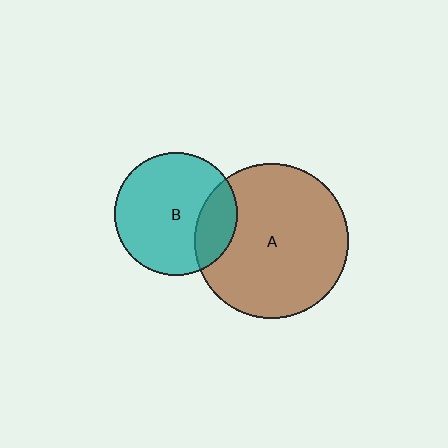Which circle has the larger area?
Circle A (brown).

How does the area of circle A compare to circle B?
Approximately 1.6 times.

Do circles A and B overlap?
Yes.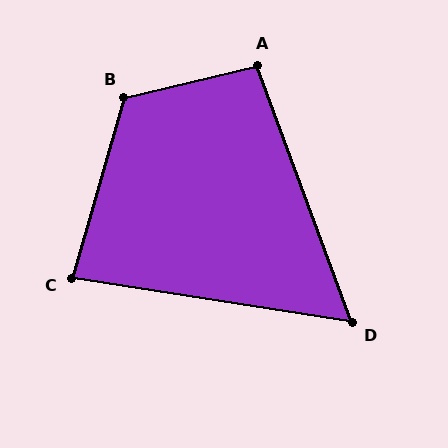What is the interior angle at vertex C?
Approximately 83 degrees (acute).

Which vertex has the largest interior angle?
B, at approximately 119 degrees.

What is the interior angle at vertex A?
Approximately 97 degrees (obtuse).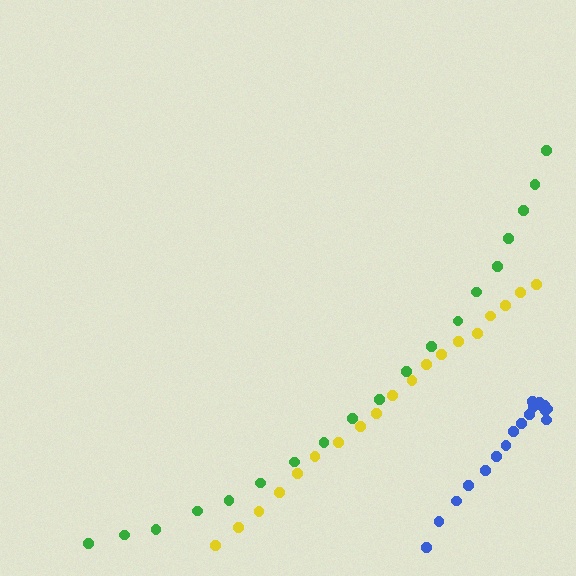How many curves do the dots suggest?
There are 3 distinct paths.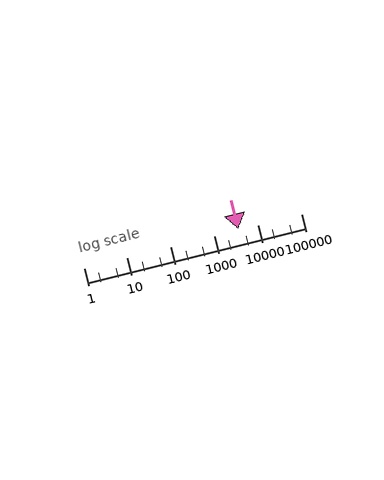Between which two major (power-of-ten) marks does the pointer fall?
The pointer is between 1000 and 10000.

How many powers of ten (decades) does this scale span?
The scale spans 5 decades, from 1 to 100000.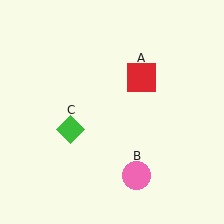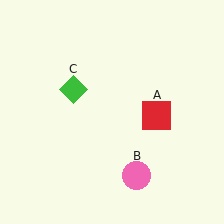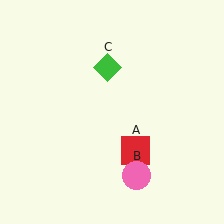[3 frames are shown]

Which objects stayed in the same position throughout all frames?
Pink circle (object B) remained stationary.